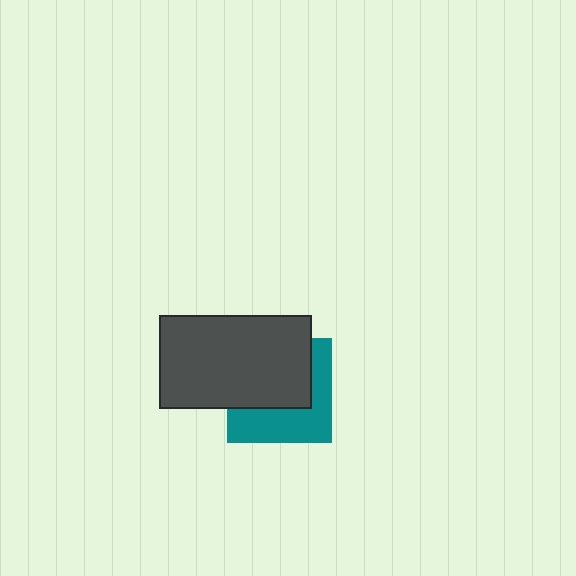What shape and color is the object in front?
The object in front is a dark gray rectangle.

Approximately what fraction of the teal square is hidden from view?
Roughly 55% of the teal square is hidden behind the dark gray rectangle.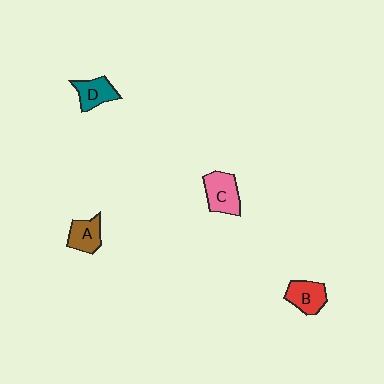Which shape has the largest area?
Shape C (pink).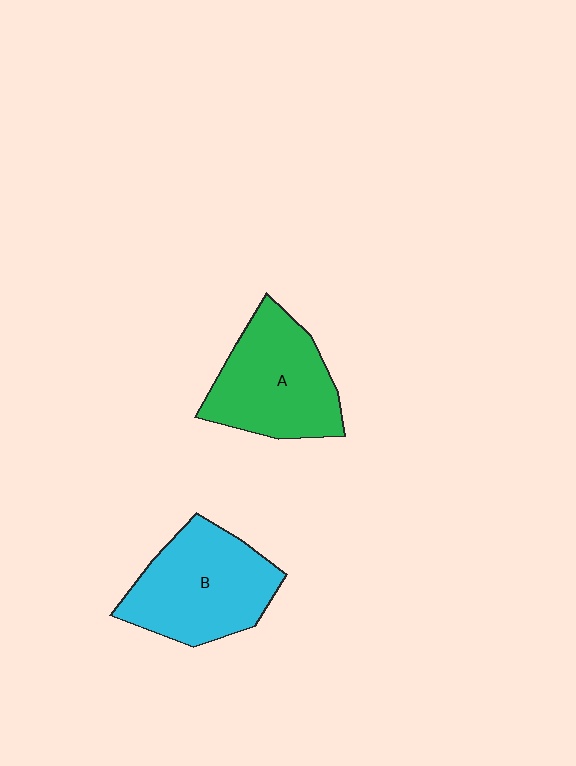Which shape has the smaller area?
Shape A (green).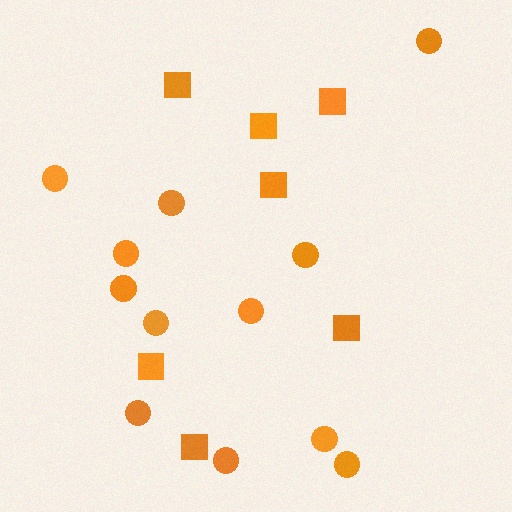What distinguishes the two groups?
There are 2 groups: one group of circles (12) and one group of squares (7).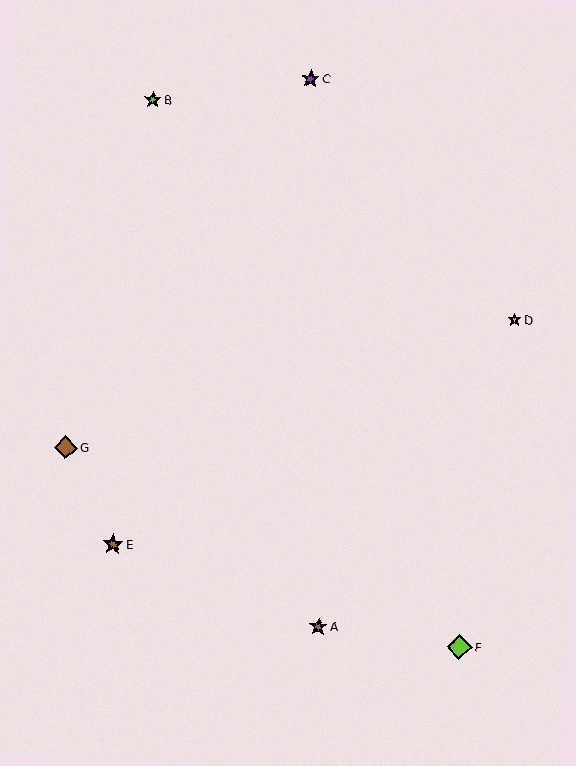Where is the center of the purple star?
The center of the purple star is at (311, 79).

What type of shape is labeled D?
Shape D is a yellow star.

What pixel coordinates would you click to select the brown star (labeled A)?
Click at (318, 627) to select the brown star A.